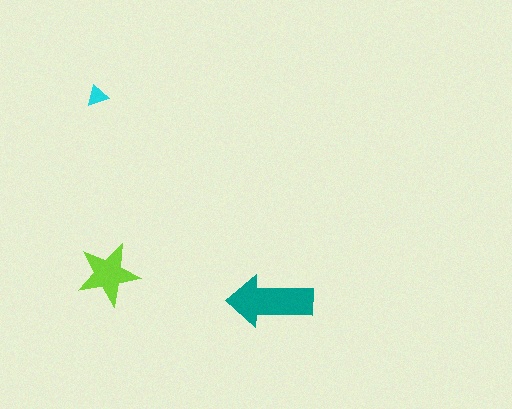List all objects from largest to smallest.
The teal arrow, the lime star, the cyan triangle.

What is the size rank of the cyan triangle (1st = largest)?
3rd.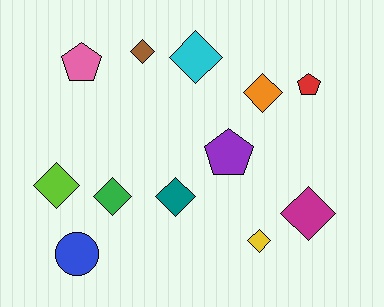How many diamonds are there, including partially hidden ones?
There are 8 diamonds.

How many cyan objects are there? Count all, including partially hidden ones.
There is 1 cyan object.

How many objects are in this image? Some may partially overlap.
There are 12 objects.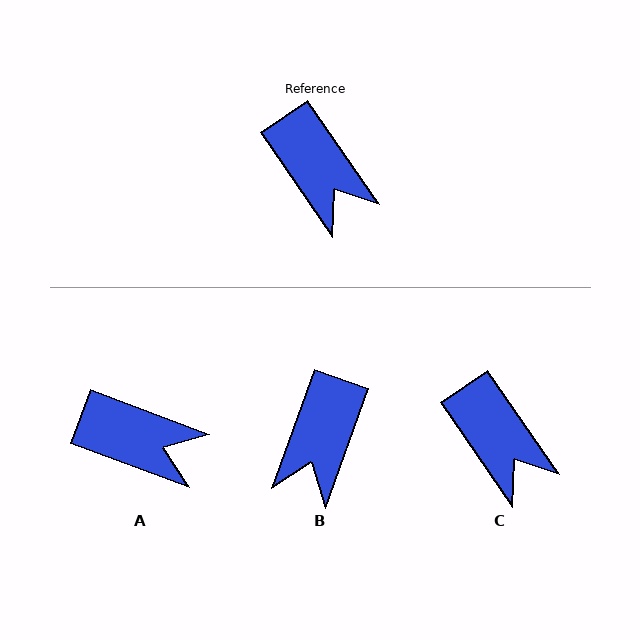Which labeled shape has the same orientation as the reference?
C.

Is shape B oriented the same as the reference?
No, it is off by about 55 degrees.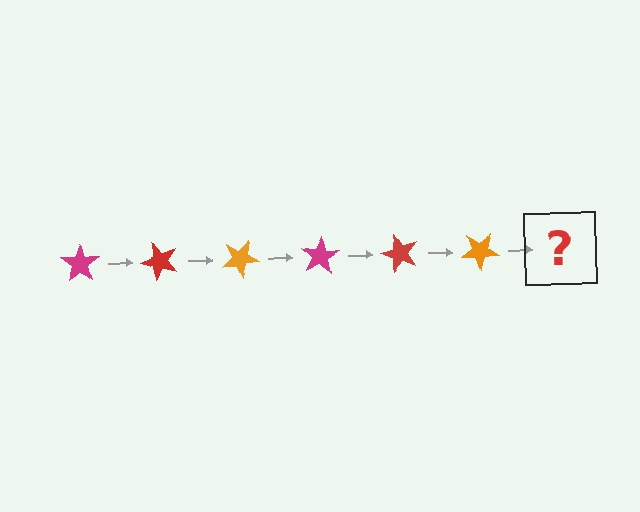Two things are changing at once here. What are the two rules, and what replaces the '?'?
The two rules are that it rotates 50 degrees each step and the color cycles through magenta, red, and orange. The '?' should be a magenta star, rotated 300 degrees from the start.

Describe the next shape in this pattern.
It should be a magenta star, rotated 300 degrees from the start.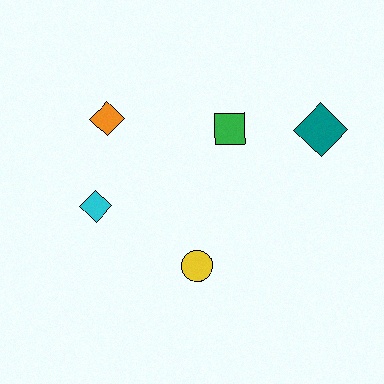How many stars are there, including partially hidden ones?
There are no stars.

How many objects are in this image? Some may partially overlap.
There are 5 objects.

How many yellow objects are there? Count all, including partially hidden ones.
There is 1 yellow object.